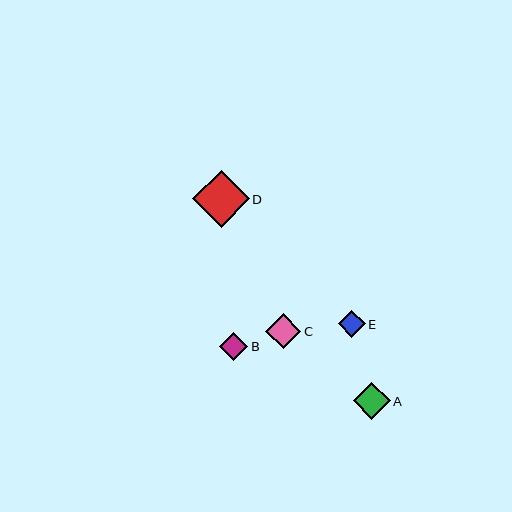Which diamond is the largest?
Diamond D is the largest with a size of approximately 57 pixels.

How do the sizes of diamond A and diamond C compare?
Diamond A and diamond C are approximately the same size.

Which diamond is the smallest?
Diamond E is the smallest with a size of approximately 26 pixels.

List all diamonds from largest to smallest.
From largest to smallest: D, A, C, B, E.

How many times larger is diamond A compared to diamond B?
Diamond A is approximately 1.3 times the size of diamond B.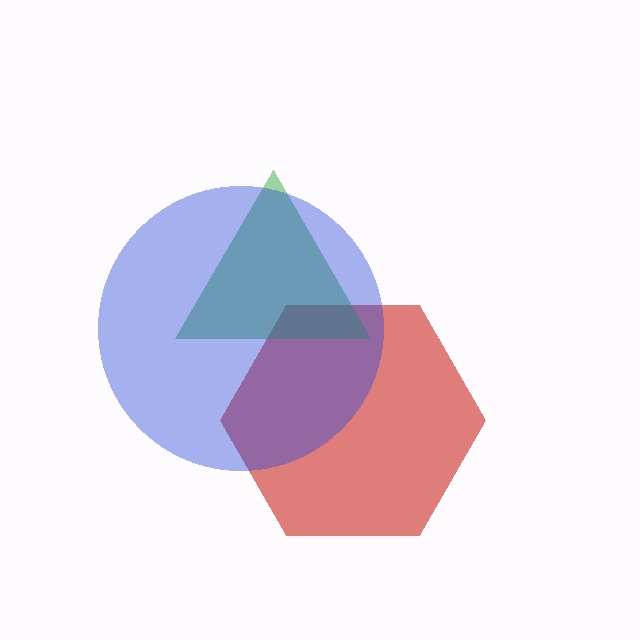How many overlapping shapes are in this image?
There are 3 overlapping shapes in the image.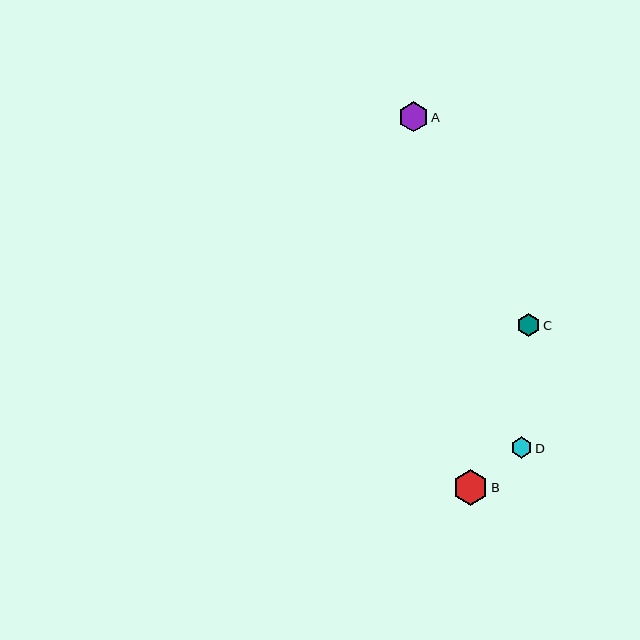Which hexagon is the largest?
Hexagon B is the largest with a size of approximately 35 pixels.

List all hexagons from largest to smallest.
From largest to smallest: B, A, C, D.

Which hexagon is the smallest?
Hexagon D is the smallest with a size of approximately 22 pixels.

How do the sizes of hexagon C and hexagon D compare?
Hexagon C and hexagon D are approximately the same size.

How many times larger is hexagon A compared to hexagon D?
Hexagon A is approximately 1.4 times the size of hexagon D.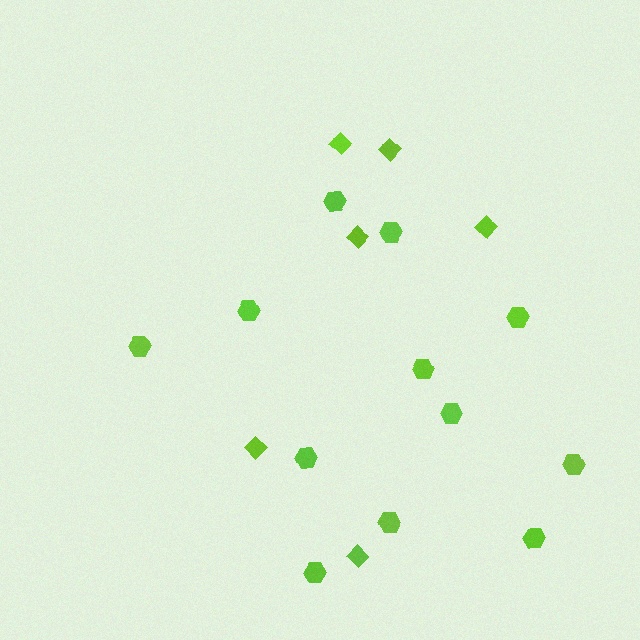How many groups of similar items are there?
There are 2 groups: one group of diamonds (6) and one group of hexagons (12).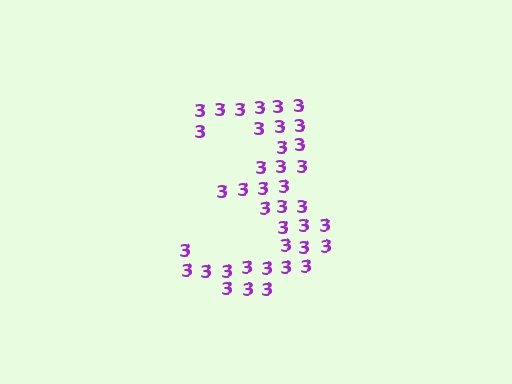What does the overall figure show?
The overall figure shows the digit 3.